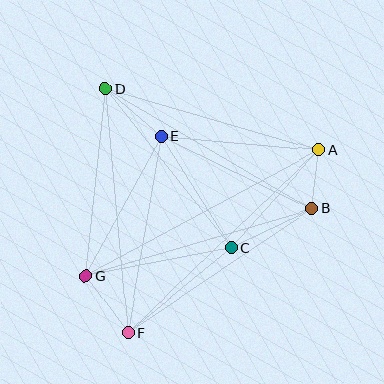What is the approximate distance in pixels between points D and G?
The distance between D and G is approximately 188 pixels.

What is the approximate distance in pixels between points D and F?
The distance between D and F is approximately 245 pixels.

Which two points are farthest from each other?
Points A and F are farthest from each other.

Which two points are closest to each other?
Points A and B are closest to each other.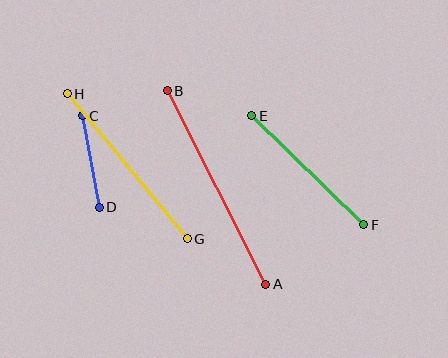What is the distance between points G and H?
The distance is approximately 188 pixels.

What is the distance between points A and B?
The distance is approximately 217 pixels.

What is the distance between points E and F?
The distance is approximately 156 pixels.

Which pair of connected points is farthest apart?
Points A and B are farthest apart.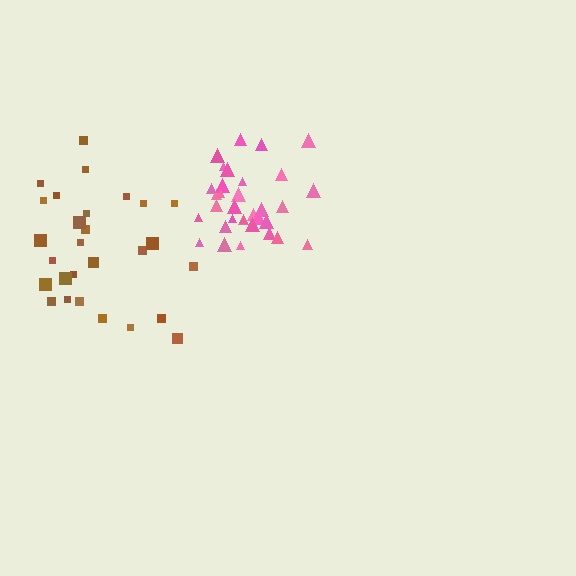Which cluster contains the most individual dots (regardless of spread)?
Pink (34).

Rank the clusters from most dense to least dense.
pink, brown.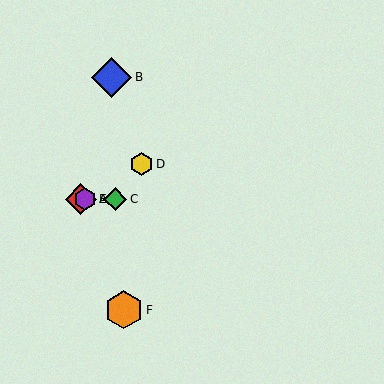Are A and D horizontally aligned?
No, A is at y≈199 and D is at y≈164.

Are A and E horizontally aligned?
Yes, both are at y≈199.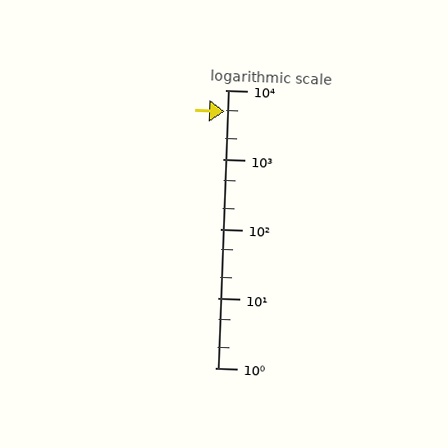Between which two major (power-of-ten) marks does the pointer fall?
The pointer is between 1000 and 10000.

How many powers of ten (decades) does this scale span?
The scale spans 4 decades, from 1 to 10000.